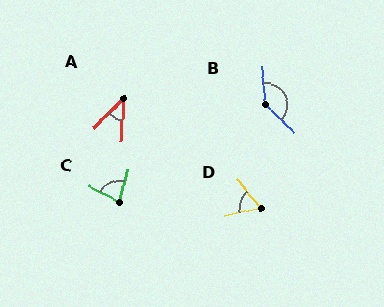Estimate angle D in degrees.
Approximately 63 degrees.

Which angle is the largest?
B, at approximately 137 degrees.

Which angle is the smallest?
A, at approximately 42 degrees.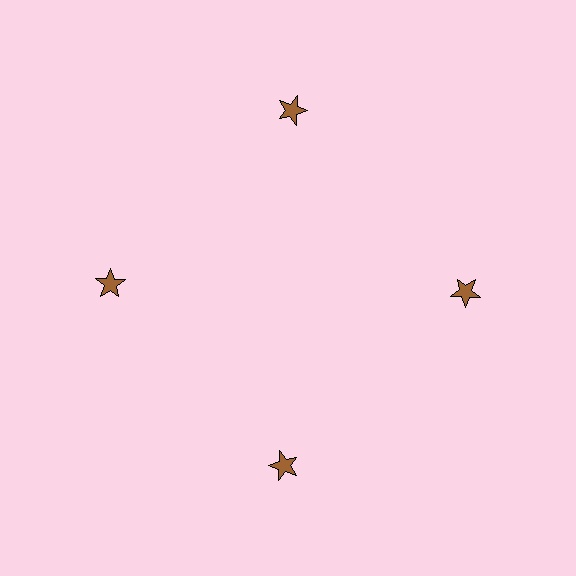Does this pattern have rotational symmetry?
Yes, this pattern has 4-fold rotational symmetry. It looks the same after rotating 90 degrees around the center.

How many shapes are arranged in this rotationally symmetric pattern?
There are 4 shapes, arranged in 4 groups of 1.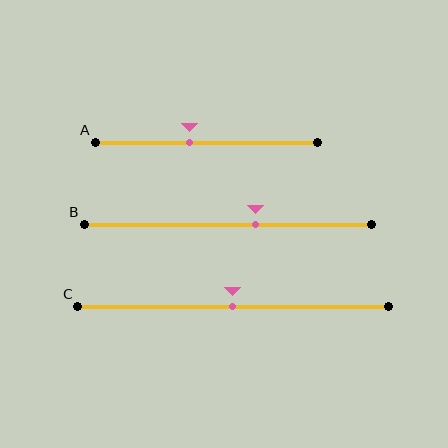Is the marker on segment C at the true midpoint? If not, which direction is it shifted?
Yes, the marker on segment C is at the true midpoint.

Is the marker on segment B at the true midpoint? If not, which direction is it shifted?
No, the marker on segment B is shifted to the right by about 10% of the segment length.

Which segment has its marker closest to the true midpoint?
Segment C has its marker closest to the true midpoint.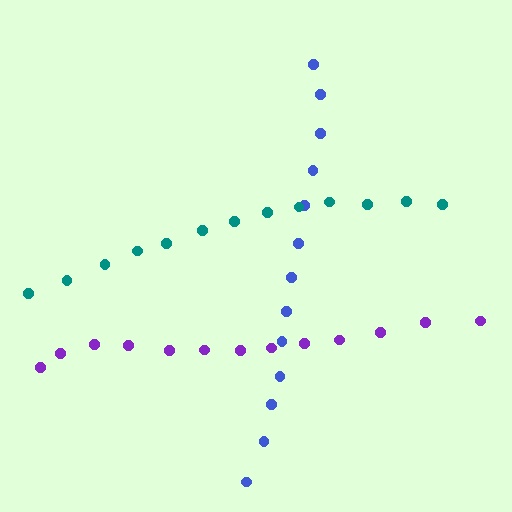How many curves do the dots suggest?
There are 3 distinct paths.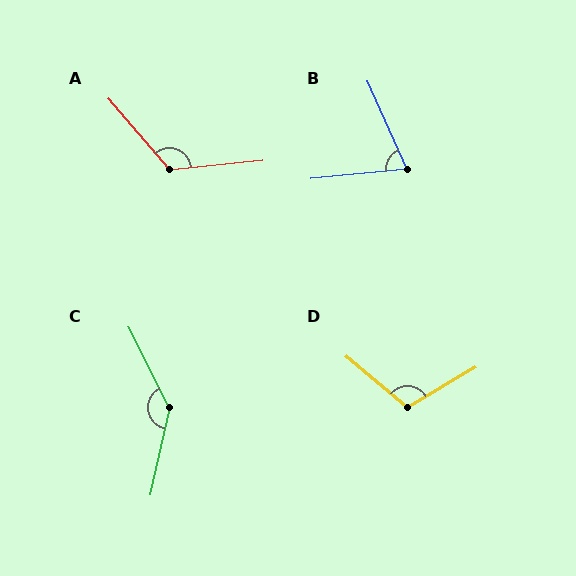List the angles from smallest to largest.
B (71°), D (110°), A (125°), C (141°).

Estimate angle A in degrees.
Approximately 125 degrees.